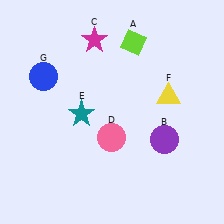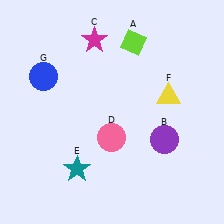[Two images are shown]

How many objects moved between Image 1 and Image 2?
1 object moved between the two images.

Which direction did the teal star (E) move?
The teal star (E) moved down.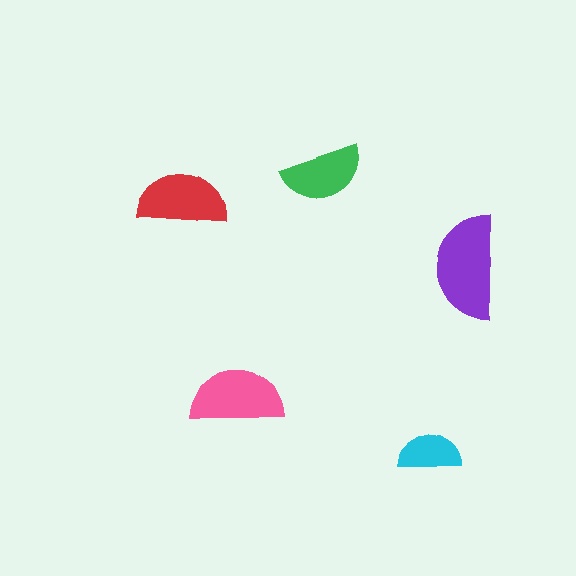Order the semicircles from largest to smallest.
the purple one, the pink one, the red one, the green one, the cyan one.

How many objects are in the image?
There are 5 objects in the image.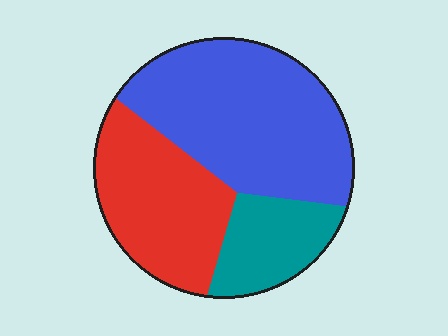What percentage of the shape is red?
Red takes up about one third (1/3) of the shape.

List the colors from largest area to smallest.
From largest to smallest: blue, red, teal.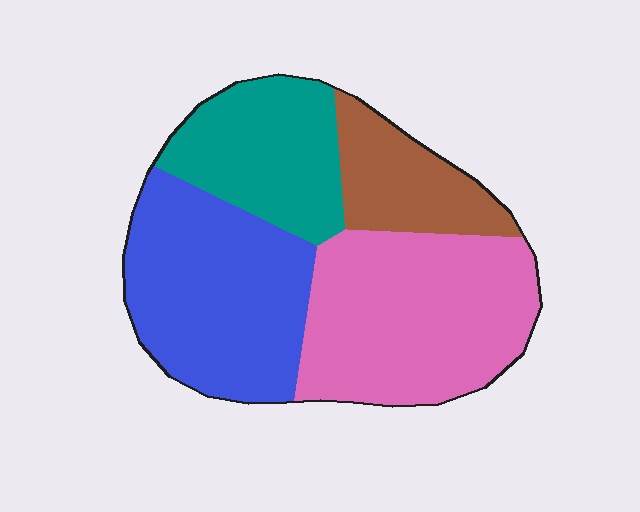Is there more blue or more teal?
Blue.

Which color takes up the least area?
Brown, at roughly 15%.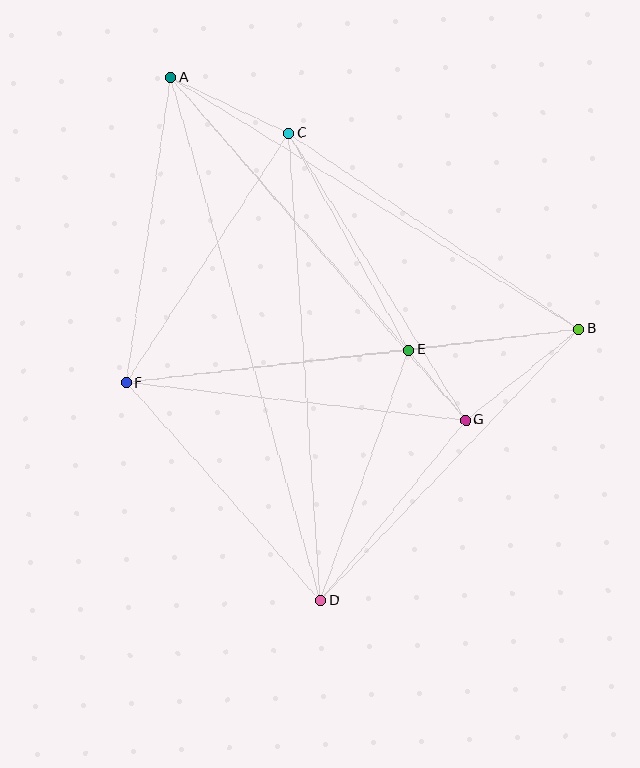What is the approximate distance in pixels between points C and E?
The distance between C and E is approximately 248 pixels.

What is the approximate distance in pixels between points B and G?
The distance between B and G is approximately 145 pixels.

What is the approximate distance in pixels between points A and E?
The distance between A and E is approximately 362 pixels.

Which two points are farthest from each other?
Points A and D are farthest from each other.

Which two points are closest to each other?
Points E and G are closest to each other.